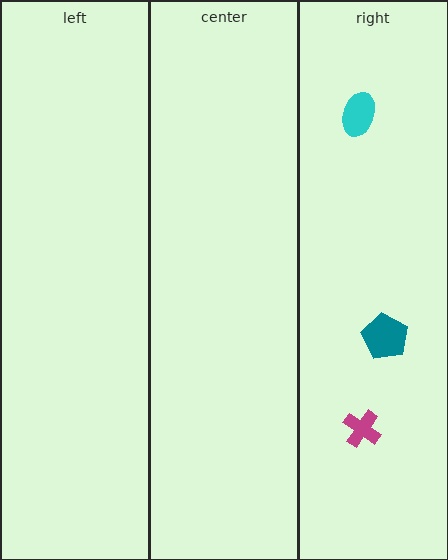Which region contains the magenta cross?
The right region.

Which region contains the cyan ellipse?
The right region.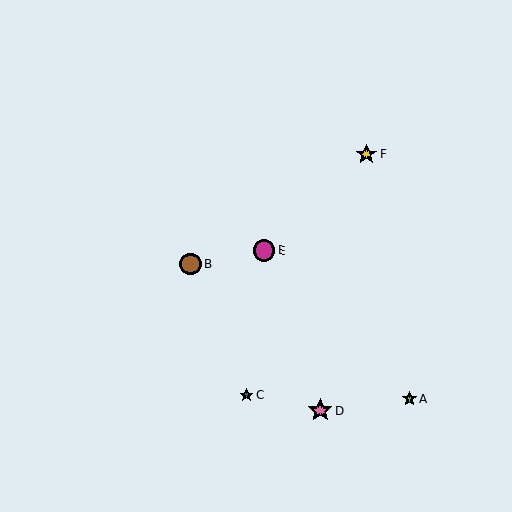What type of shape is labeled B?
Shape B is a brown circle.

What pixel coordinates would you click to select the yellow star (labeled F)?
Click at (366, 154) to select the yellow star F.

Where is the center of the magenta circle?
The center of the magenta circle is at (264, 251).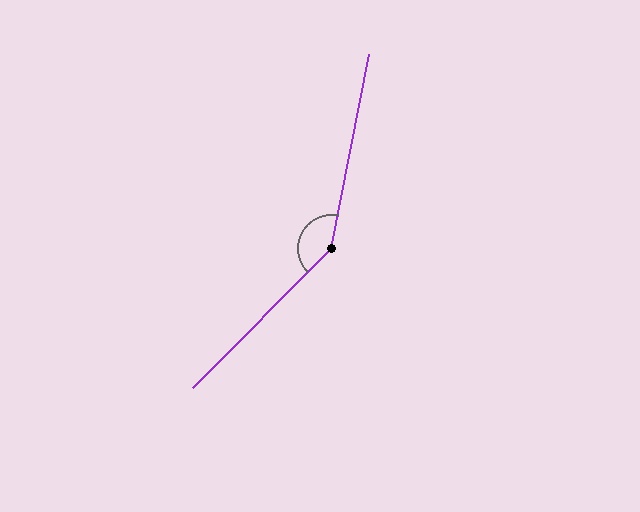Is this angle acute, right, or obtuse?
It is obtuse.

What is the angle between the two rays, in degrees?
Approximately 146 degrees.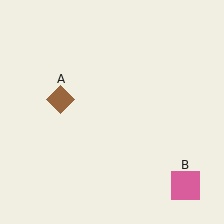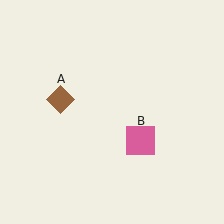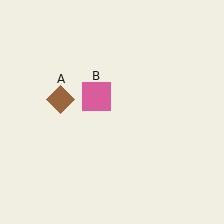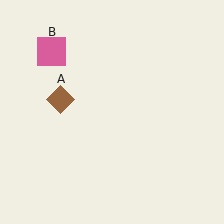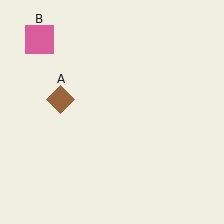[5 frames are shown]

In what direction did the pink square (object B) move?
The pink square (object B) moved up and to the left.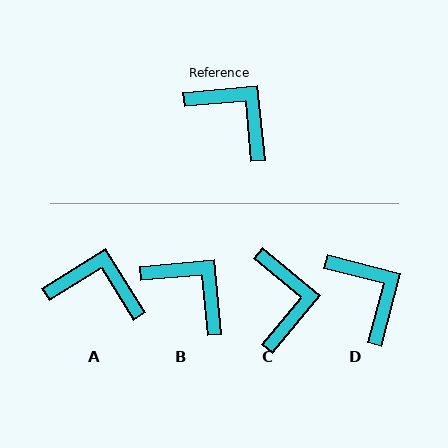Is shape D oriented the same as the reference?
No, it is off by about 20 degrees.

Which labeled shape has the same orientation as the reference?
B.